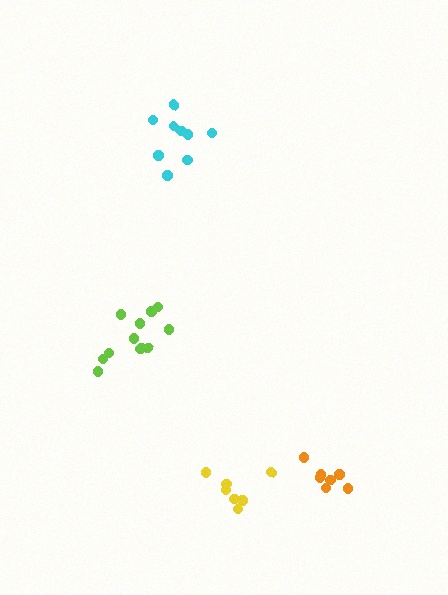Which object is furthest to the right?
The orange cluster is rightmost.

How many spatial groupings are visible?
There are 4 spatial groupings.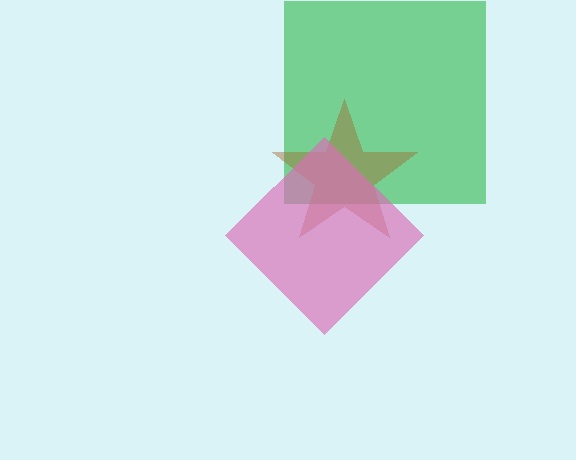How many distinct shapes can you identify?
There are 3 distinct shapes: a green square, a brown star, a pink diamond.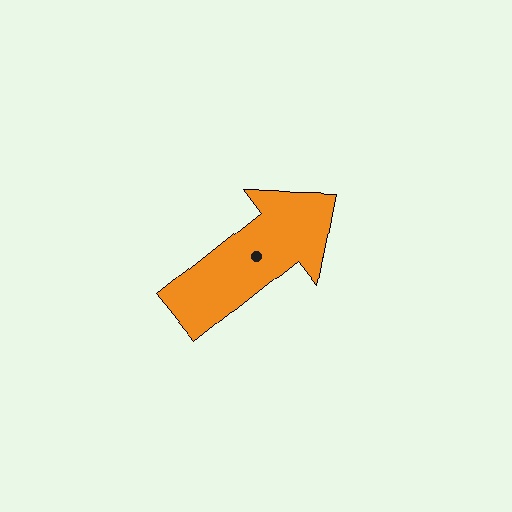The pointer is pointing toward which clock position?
Roughly 2 o'clock.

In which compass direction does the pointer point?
Northeast.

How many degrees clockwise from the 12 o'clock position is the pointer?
Approximately 52 degrees.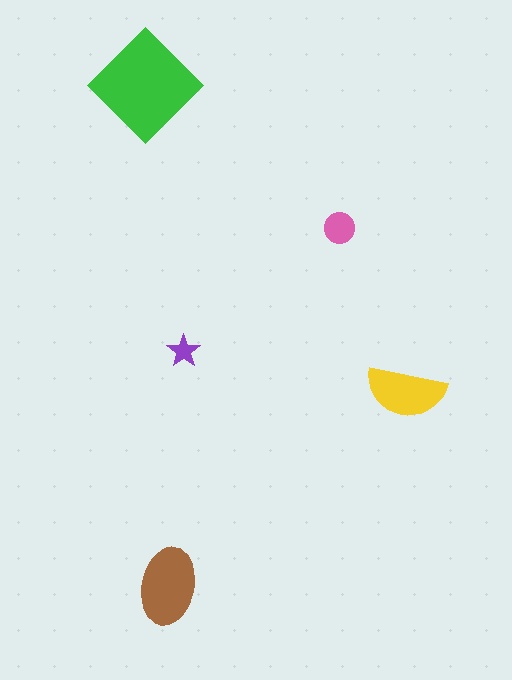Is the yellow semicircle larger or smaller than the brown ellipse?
Smaller.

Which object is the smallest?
The purple star.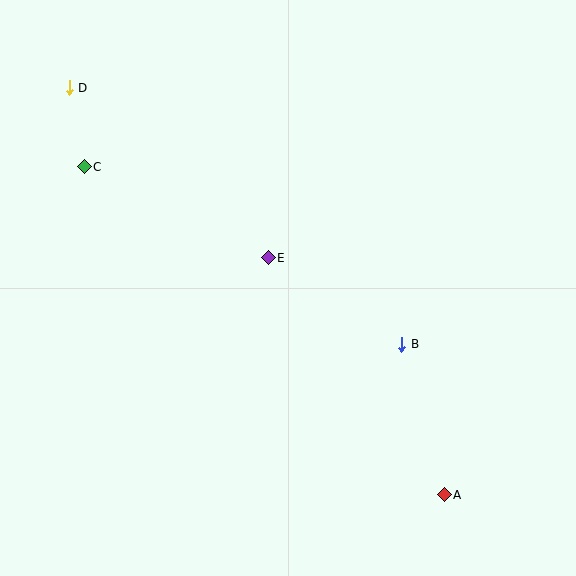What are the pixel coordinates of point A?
Point A is at (444, 495).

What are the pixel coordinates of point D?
Point D is at (69, 88).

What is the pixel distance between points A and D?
The distance between A and D is 553 pixels.